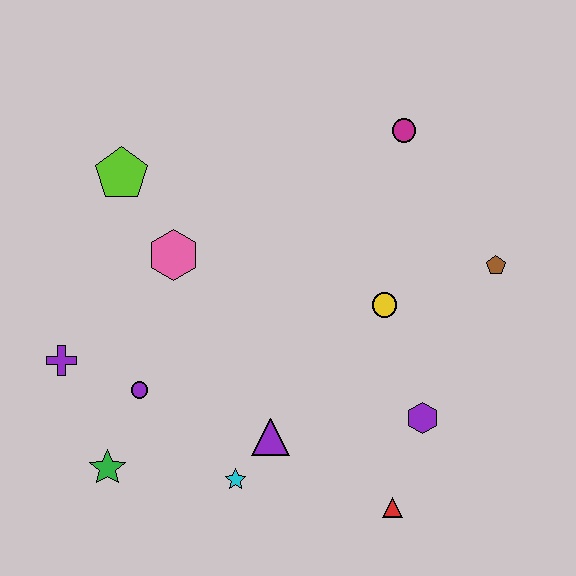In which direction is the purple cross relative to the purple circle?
The purple cross is to the left of the purple circle.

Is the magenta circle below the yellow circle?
No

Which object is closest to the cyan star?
The purple triangle is closest to the cyan star.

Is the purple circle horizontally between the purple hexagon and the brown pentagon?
No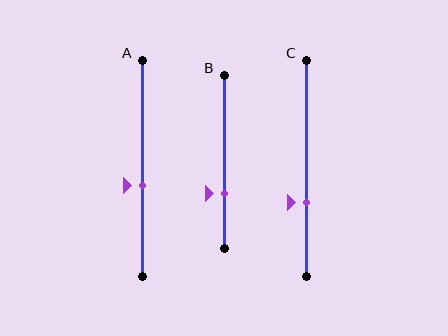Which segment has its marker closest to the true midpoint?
Segment A has its marker closest to the true midpoint.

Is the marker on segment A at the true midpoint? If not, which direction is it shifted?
No, the marker on segment A is shifted downward by about 8% of the segment length.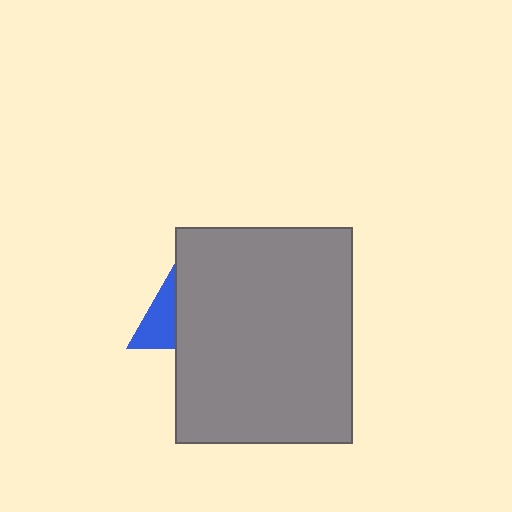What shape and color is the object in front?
The object in front is a gray rectangle.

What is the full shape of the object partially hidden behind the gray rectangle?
The partially hidden object is a blue triangle.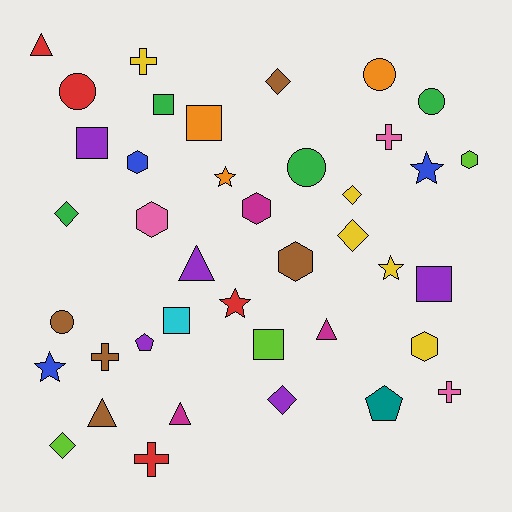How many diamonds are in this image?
There are 6 diamonds.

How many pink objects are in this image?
There are 3 pink objects.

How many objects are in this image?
There are 40 objects.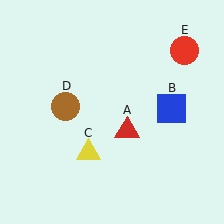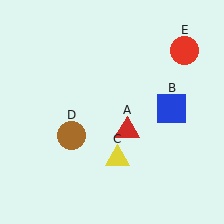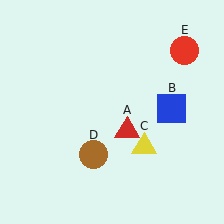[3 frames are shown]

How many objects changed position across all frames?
2 objects changed position: yellow triangle (object C), brown circle (object D).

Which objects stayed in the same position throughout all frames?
Red triangle (object A) and blue square (object B) and red circle (object E) remained stationary.